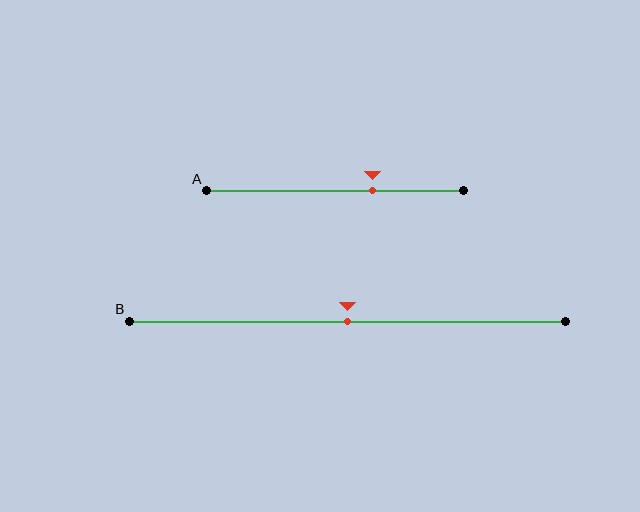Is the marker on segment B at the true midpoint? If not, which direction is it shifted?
Yes, the marker on segment B is at the true midpoint.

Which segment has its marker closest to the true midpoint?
Segment B has its marker closest to the true midpoint.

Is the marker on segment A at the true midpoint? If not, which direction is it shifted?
No, the marker on segment A is shifted to the right by about 15% of the segment length.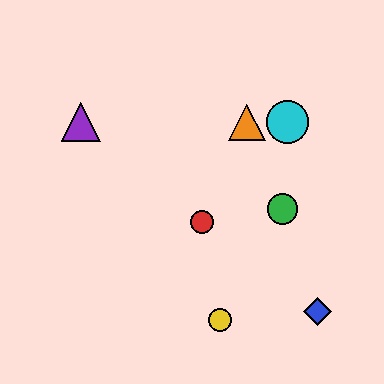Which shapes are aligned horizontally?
The purple triangle, the orange triangle, the cyan circle are aligned horizontally.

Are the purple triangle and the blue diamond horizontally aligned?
No, the purple triangle is at y≈122 and the blue diamond is at y≈312.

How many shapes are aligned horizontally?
3 shapes (the purple triangle, the orange triangle, the cyan circle) are aligned horizontally.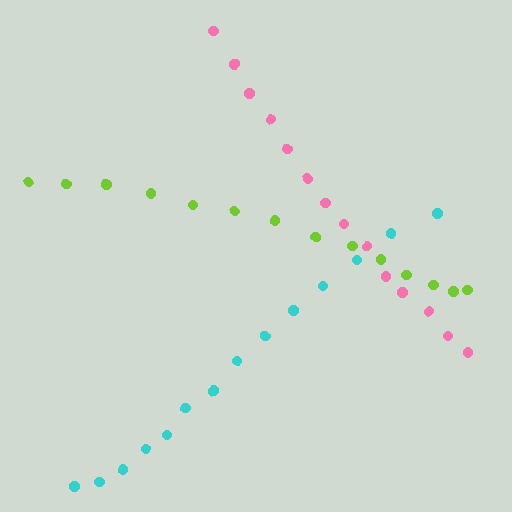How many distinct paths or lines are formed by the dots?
There are 3 distinct paths.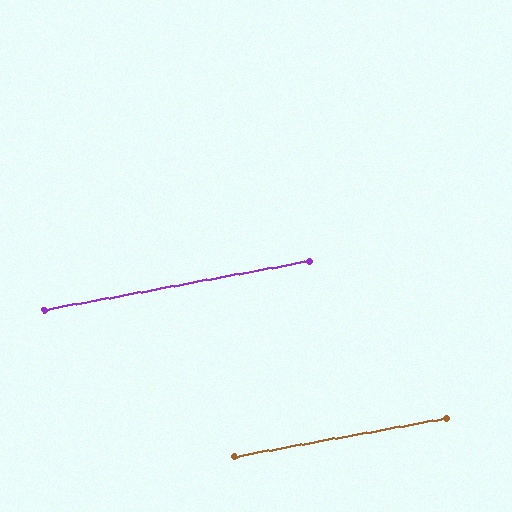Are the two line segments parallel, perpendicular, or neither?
Parallel — their directions differ by only 0.3°.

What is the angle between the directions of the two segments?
Approximately 0 degrees.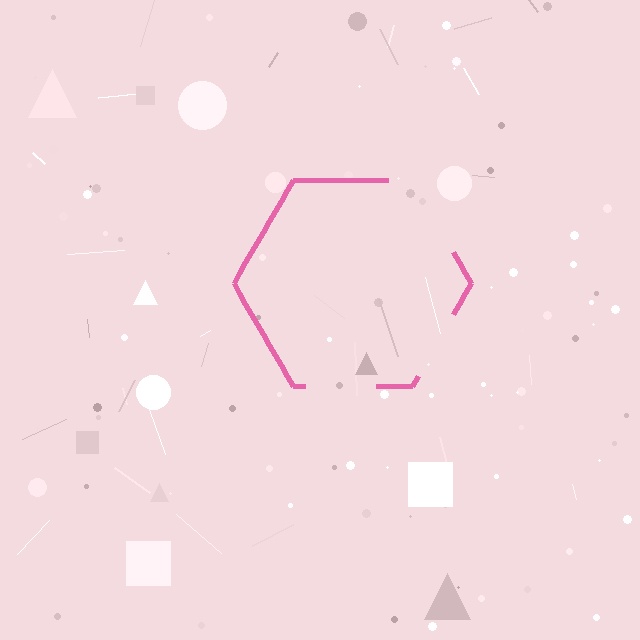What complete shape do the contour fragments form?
The contour fragments form a hexagon.